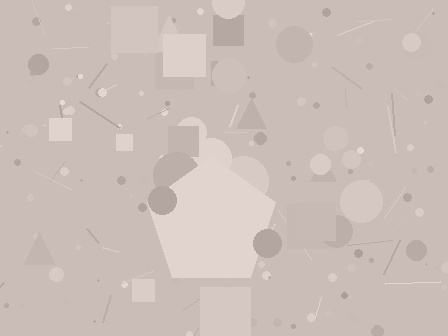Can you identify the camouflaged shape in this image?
The camouflaged shape is a pentagon.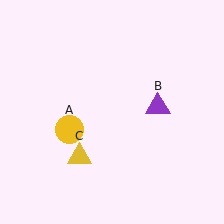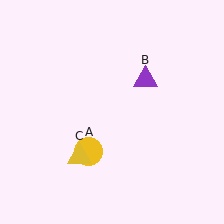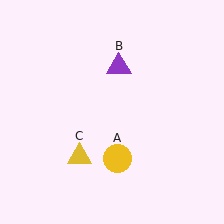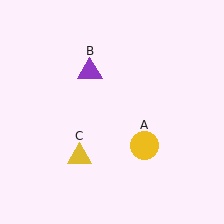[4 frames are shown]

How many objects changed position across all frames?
2 objects changed position: yellow circle (object A), purple triangle (object B).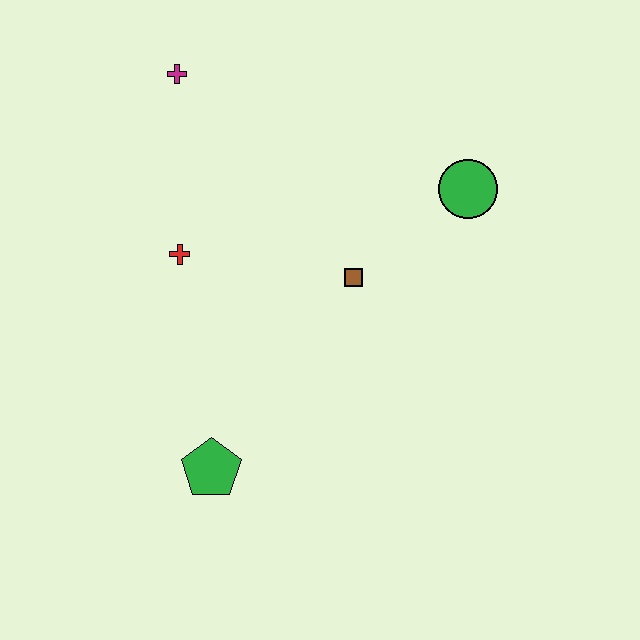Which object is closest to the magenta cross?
The red cross is closest to the magenta cross.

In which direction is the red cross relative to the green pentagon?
The red cross is above the green pentagon.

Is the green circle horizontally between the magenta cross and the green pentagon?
No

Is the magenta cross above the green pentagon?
Yes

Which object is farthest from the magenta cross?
The green pentagon is farthest from the magenta cross.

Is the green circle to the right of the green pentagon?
Yes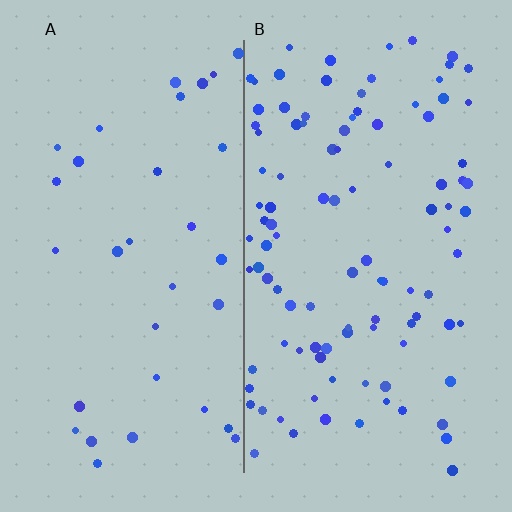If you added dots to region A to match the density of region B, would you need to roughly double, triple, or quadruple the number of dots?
Approximately triple.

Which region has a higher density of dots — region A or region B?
B (the right).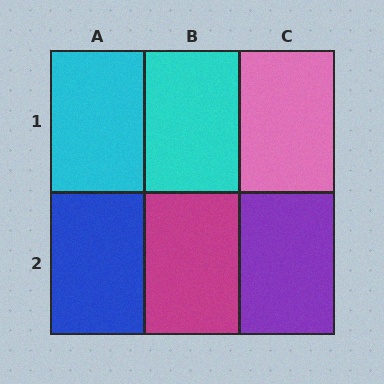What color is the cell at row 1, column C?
Pink.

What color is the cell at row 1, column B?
Cyan.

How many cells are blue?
1 cell is blue.